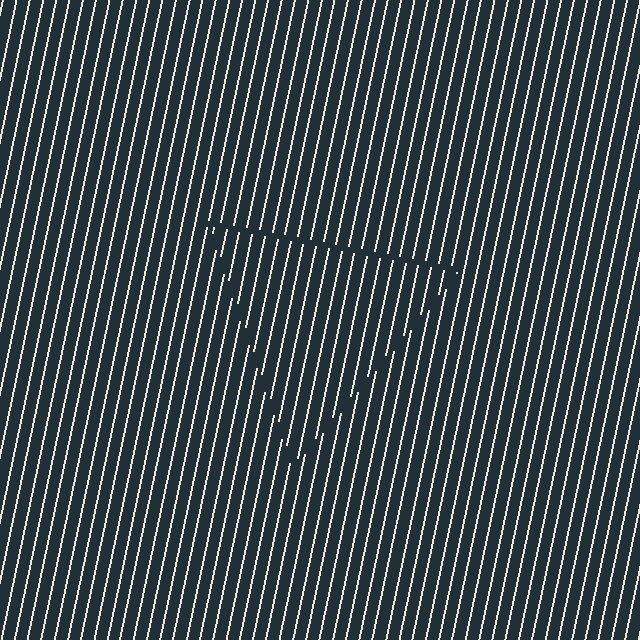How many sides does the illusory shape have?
3 sides — the line-ends trace a triangle.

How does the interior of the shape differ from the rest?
The interior of the shape contains the same grating, shifted by half a period — the contour is defined by the phase discontinuity where line-ends from the inner and outer gratings abut.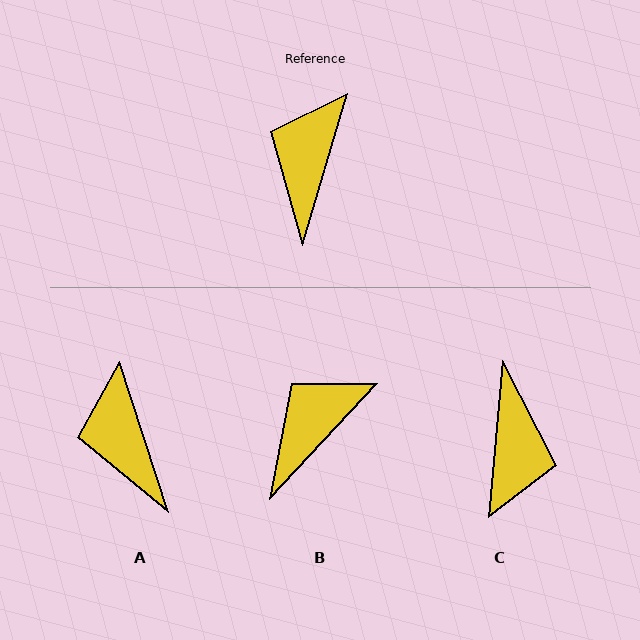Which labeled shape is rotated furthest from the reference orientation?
C, about 169 degrees away.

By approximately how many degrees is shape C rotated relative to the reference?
Approximately 169 degrees clockwise.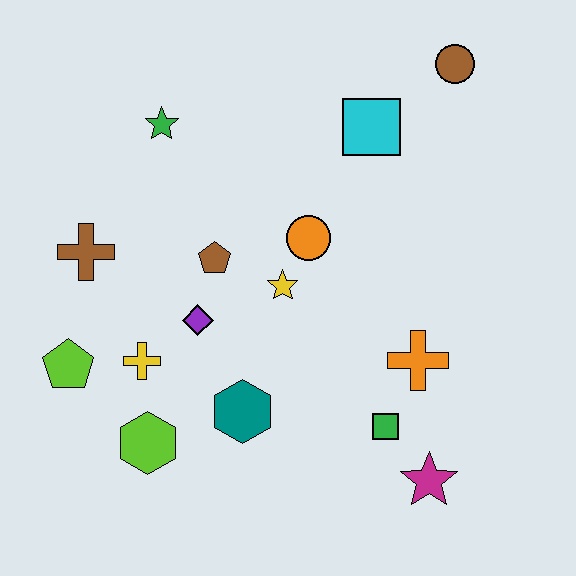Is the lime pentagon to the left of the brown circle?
Yes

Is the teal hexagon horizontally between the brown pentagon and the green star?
No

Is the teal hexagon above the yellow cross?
No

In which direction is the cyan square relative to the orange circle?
The cyan square is above the orange circle.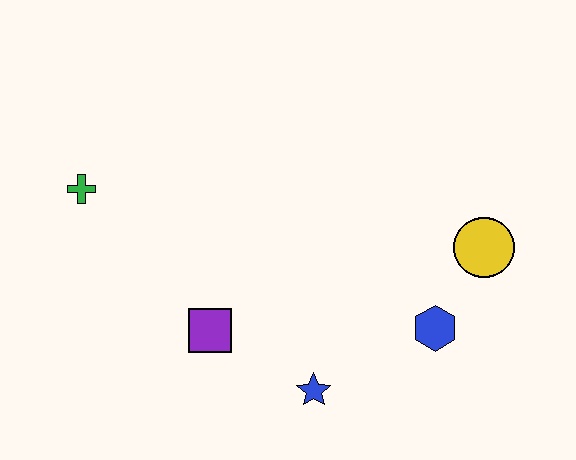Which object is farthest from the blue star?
The green cross is farthest from the blue star.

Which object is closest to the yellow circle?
The blue hexagon is closest to the yellow circle.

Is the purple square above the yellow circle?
No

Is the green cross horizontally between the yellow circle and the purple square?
No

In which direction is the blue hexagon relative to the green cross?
The blue hexagon is to the right of the green cross.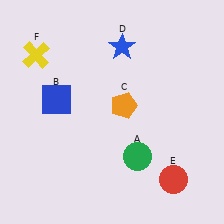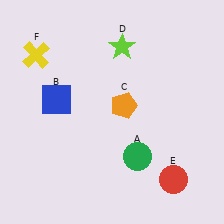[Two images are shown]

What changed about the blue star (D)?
In Image 1, D is blue. In Image 2, it changed to lime.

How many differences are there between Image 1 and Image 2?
There is 1 difference between the two images.